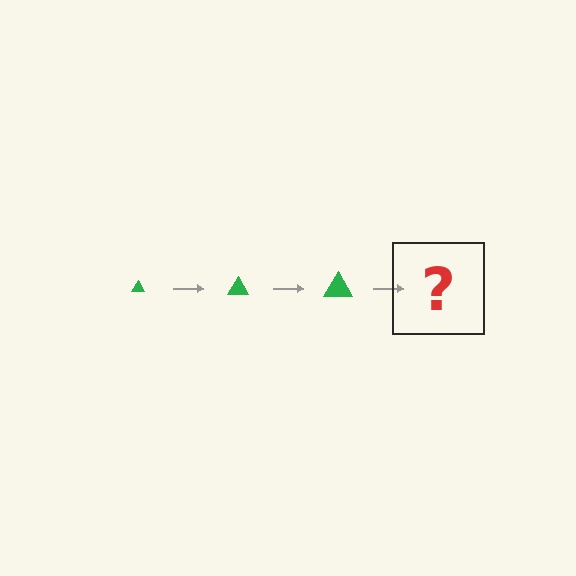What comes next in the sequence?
The next element should be a green triangle, larger than the previous one.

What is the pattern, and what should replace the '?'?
The pattern is that the triangle gets progressively larger each step. The '?' should be a green triangle, larger than the previous one.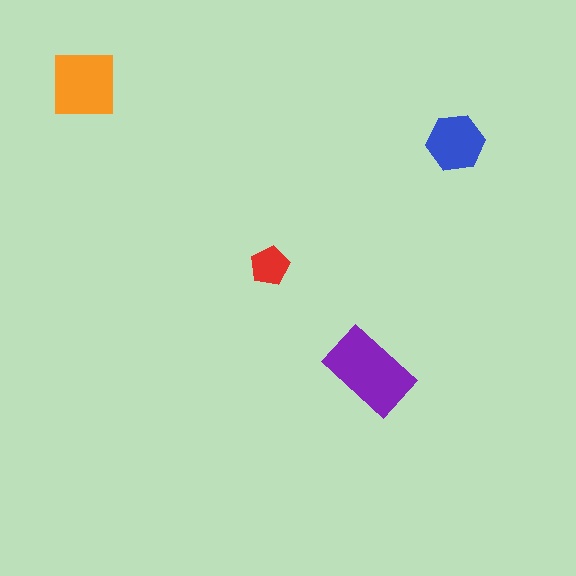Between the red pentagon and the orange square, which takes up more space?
The orange square.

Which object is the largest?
The purple rectangle.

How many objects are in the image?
There are 4 objects in the image.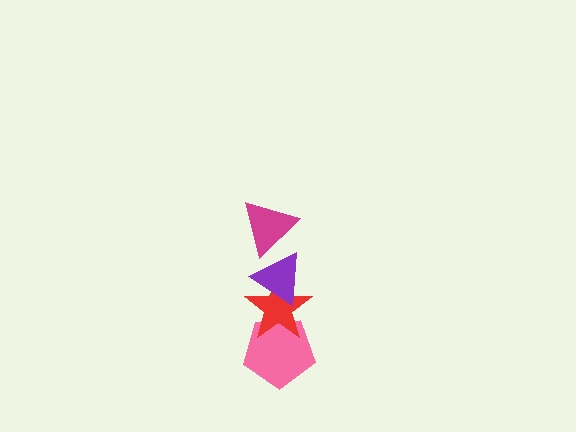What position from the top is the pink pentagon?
The pink pentagon is 4th from the top.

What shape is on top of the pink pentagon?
The red star is on top of the pink pentagon.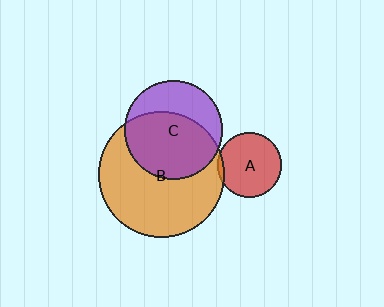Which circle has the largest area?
Circle B (orange).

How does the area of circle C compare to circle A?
Approximately 2.3 times.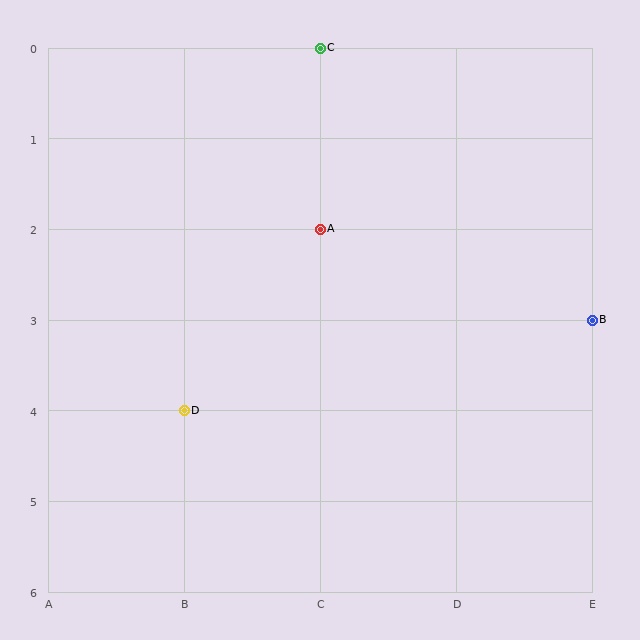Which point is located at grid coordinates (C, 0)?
Point C is at (C, 0).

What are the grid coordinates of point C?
Point C is at grid coordinates (C, 0).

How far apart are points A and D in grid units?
Points A and D are 1 column and 2 rows apart (about 2.2 grid units diagonally).